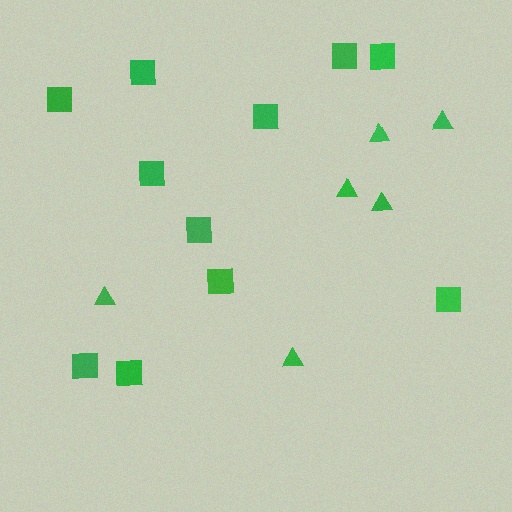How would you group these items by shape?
There are 2 groups: one group of squares (11) and one group of triangles (6).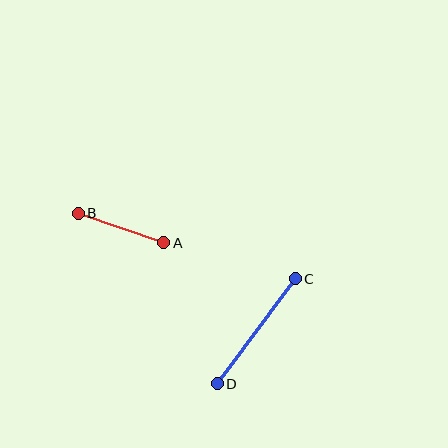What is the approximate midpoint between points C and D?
The midpoint is at approximately (256, 331) pixels.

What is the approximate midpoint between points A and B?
The midpoint is at approximately (121, 228) pixels.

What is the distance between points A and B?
The distance is approximately 90 pixels.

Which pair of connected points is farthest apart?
Points C and D are farthest apart.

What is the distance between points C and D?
The distance is approximately 131 pixels.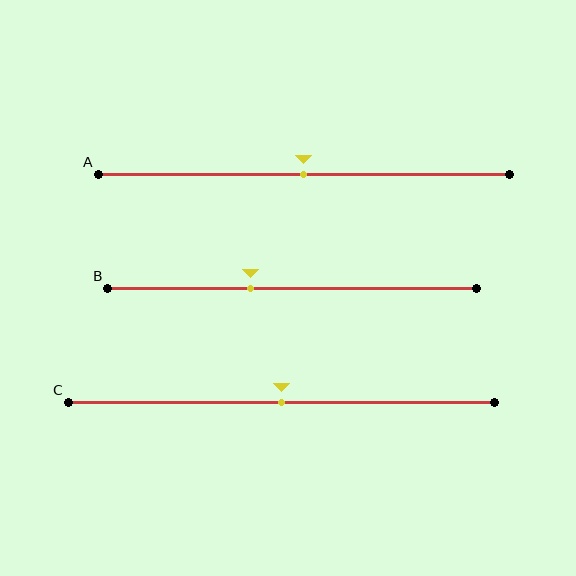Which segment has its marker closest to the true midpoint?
Segment A has its marker closest to the true midpoint.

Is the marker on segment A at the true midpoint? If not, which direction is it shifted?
Yes, the marker on segment A is at the true midpoint.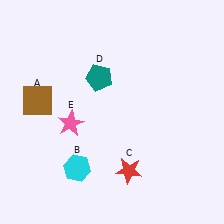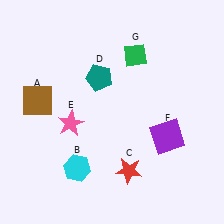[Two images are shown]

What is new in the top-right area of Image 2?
A green diamond (G) was added in the top-right area of Image 2.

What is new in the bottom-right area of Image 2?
A purple square (F) was added in the bottom-right area of Image 2.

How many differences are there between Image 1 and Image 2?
There are 2 differences between the two images.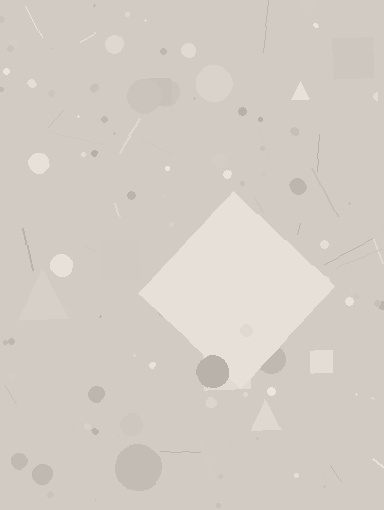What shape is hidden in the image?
A diamond is hidden in the image.